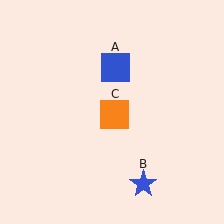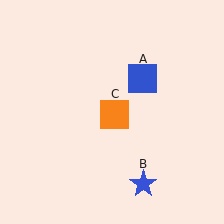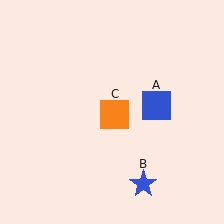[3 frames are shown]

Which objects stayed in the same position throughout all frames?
Blue star (object B) and orange square (object C) remained stationary.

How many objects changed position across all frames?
1 object changed position: blue square (object A).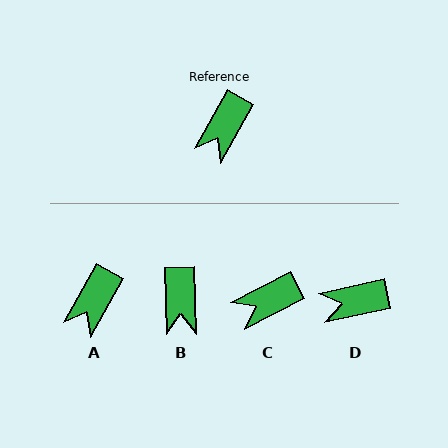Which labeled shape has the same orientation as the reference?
A.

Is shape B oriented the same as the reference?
No, it is off by about 31 degrees.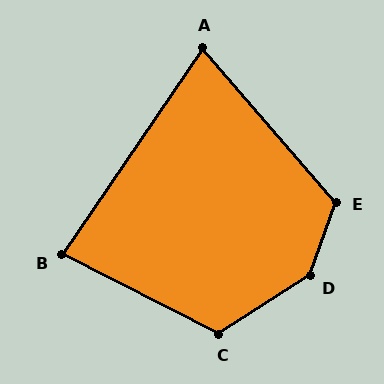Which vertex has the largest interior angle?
D, at approximately 142 degrees.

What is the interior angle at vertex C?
Approximately 121 degrees (obtuse).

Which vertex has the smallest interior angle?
A, at approximately 75 degrees.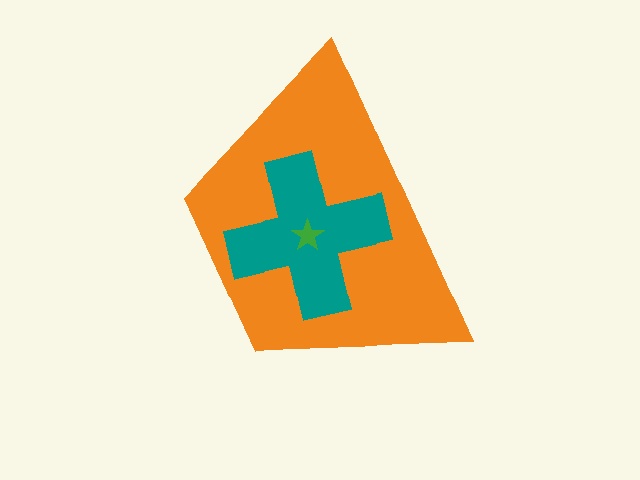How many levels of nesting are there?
3.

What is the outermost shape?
The orange trapezoid.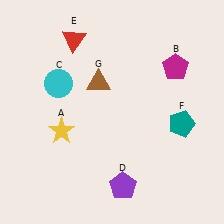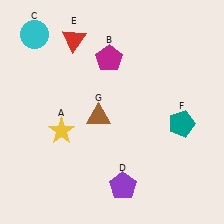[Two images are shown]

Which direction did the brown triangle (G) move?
The brown triangle (G) moved down.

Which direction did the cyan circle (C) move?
The cyan circle (C) moved up.